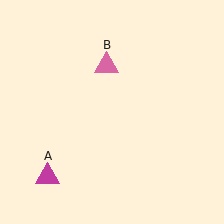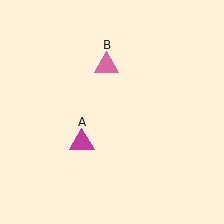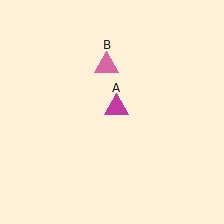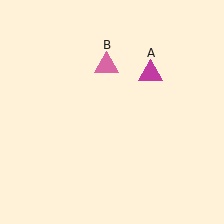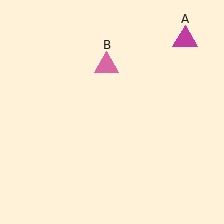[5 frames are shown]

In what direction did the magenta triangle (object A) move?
The magenta triangle (object A) moved up and to the right.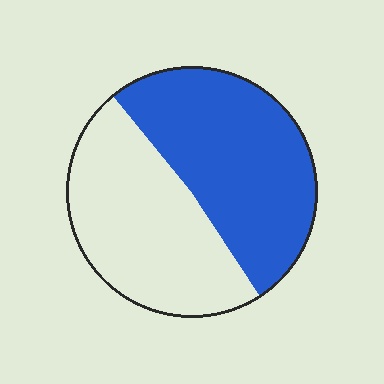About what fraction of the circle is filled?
About one half (1/2).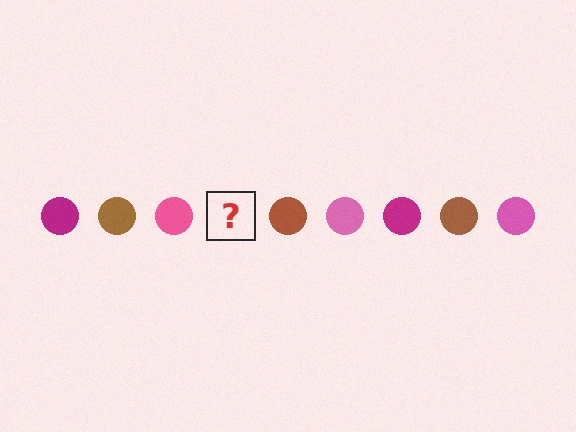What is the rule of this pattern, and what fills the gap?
The rule is that the pattern cycles through magenta, brown, pink circles. The gap should be filled with a magenta circle.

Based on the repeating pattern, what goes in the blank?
The blank should be a magenta circle.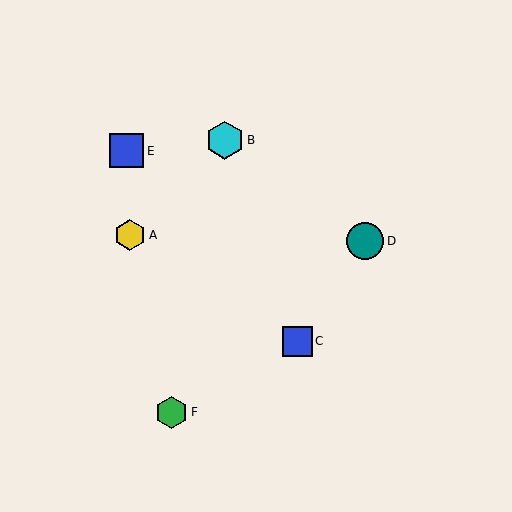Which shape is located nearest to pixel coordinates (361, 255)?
The teal circle (labeled D) at (365, 241) is nearest to that location.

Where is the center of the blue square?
The center of the blue square is at (297, 341).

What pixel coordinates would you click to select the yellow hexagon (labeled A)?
Click at (130, 235) to select the yellow hexagon A.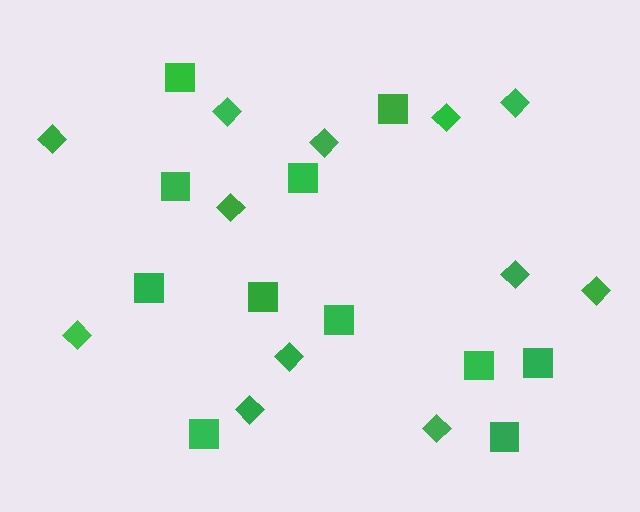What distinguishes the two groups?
There are 2 groups: one group of diamonds (12) and one group of squares (11).